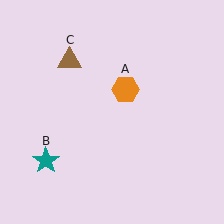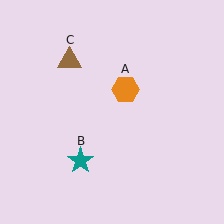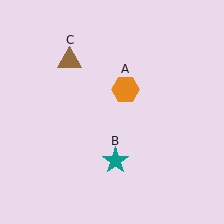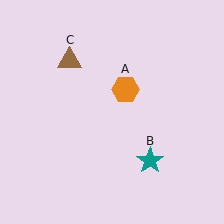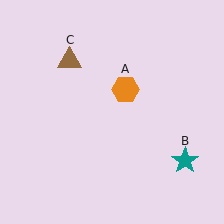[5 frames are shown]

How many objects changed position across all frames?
1 object changed position: teal star (object B).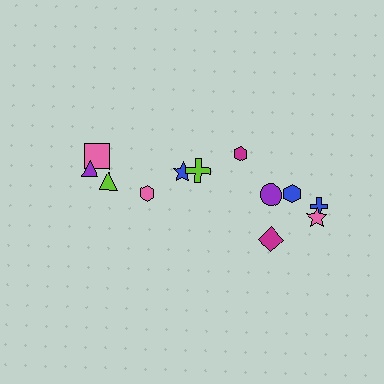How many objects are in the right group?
There are 7 objects.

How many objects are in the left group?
There are 5 objects.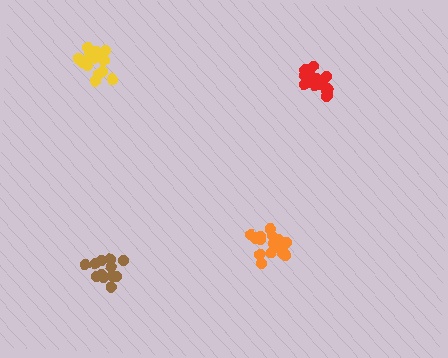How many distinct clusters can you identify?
There are 4 distinct clusters.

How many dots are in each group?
Group 1: 12 dots, Group 2: 16 dots, Group 3: 17 dots, Group 4: 17 dots (62 total).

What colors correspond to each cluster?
The clusters are colored: brown, red, orange, yellow.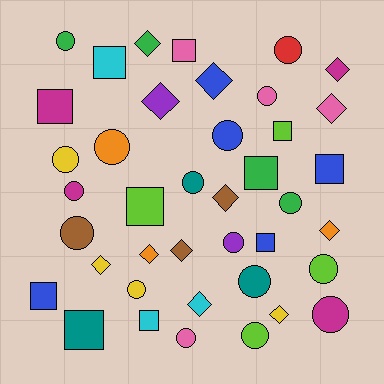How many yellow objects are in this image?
There are 4 yellow objects.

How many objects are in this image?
There are 40 objects.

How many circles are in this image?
There are 17 circles.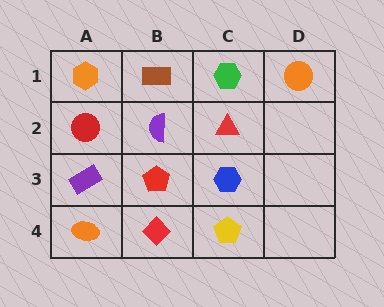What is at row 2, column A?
A red circle.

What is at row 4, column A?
An orange ellipse.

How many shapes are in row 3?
3 shapes.